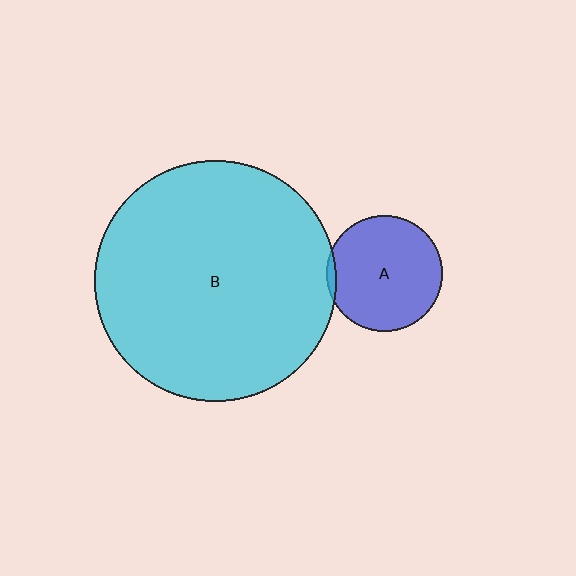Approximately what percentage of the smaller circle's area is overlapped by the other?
Approximately 5%.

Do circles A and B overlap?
Yes.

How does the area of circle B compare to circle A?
Approximately 4.3 times.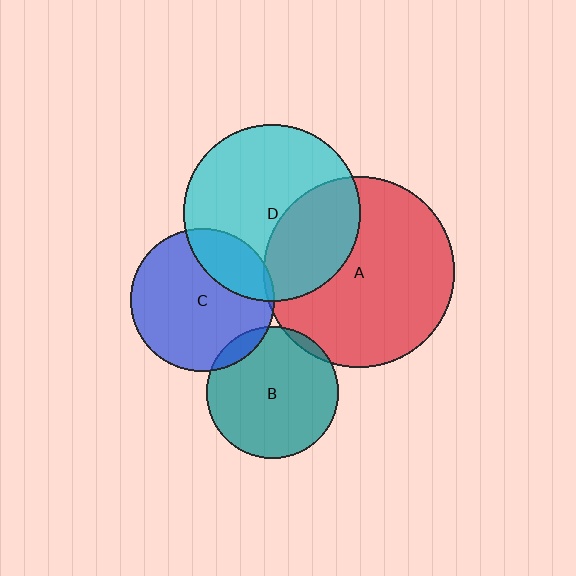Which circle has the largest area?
Circle A (red).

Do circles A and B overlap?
Yes.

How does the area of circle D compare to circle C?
Approximately 1.5 times.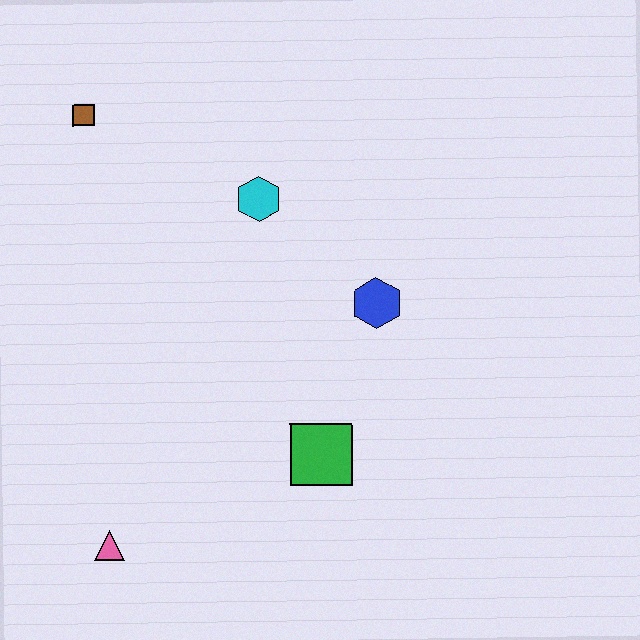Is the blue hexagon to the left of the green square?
No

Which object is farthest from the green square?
The brown square is farthest from the green square.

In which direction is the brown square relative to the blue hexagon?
The brown square is to the left of the blue hexagon.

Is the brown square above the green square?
Yes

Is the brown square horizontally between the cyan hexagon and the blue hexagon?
No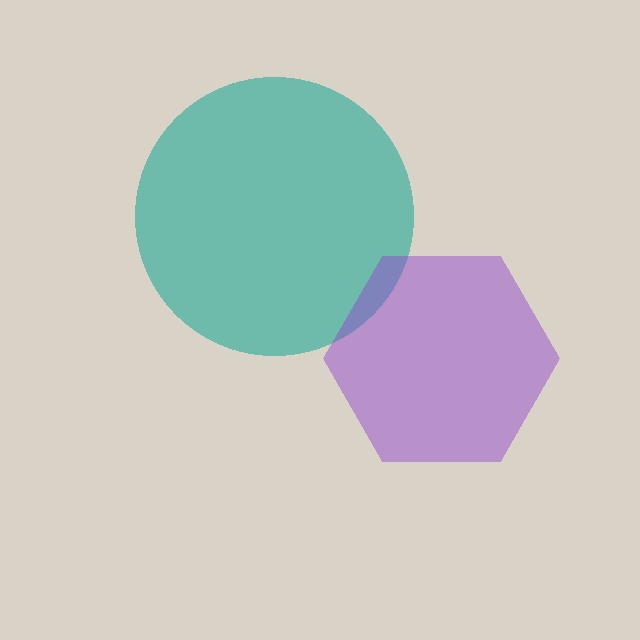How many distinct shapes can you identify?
There are 2 distinct shapes: a teal circle, a purple hexagon.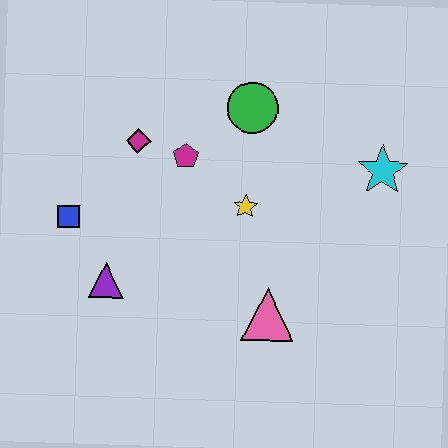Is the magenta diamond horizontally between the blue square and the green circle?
Yes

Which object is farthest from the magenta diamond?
The cyan star is farthest from the magenta diamond.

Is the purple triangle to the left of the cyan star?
Yes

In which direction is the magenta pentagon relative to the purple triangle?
The magenta pentagon is above the purple triangle.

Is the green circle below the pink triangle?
No